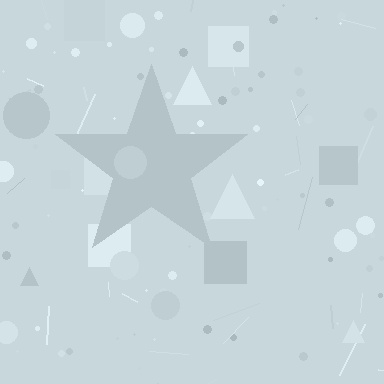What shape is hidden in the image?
A star is hidden in the image.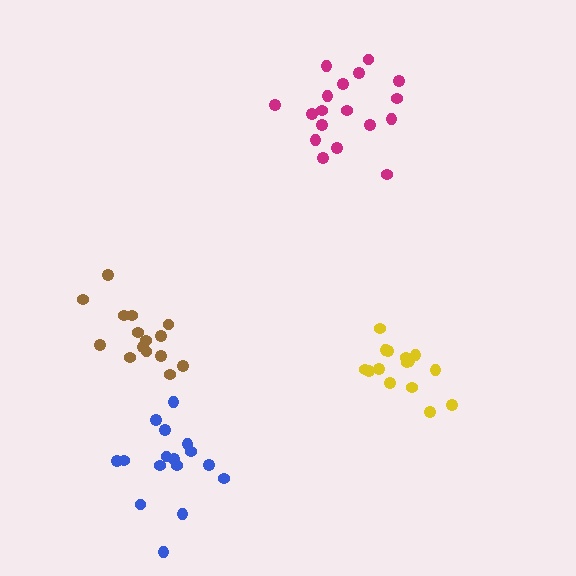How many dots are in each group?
Group 1: 16 dots, Group 2: 18 dots, Group 3: 15 dots, Group 4: 15 dots (64 total).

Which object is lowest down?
The blue cluster is bottommost.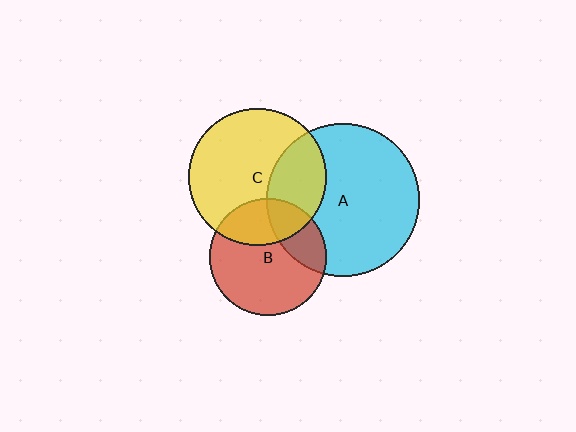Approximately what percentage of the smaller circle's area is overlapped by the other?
Approximately 25%.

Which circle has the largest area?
Circle A (cyan).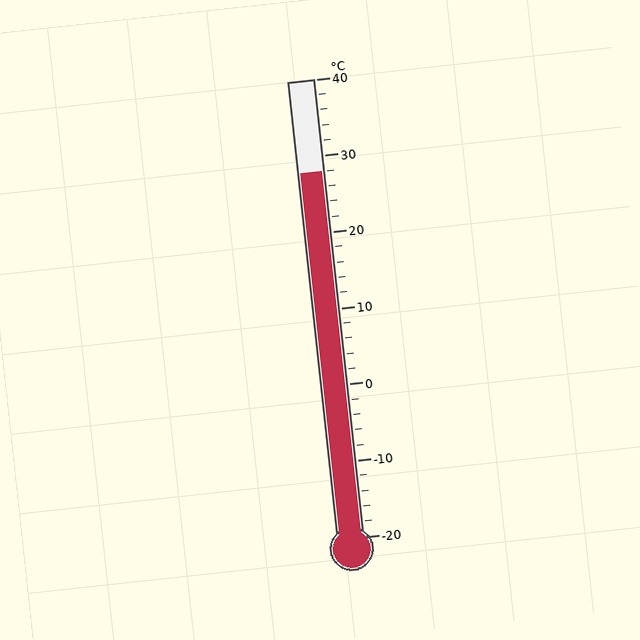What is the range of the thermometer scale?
The thermometer scale ranges from -20°C to 40°C.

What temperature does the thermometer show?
The thermometer shows approximately 28°C.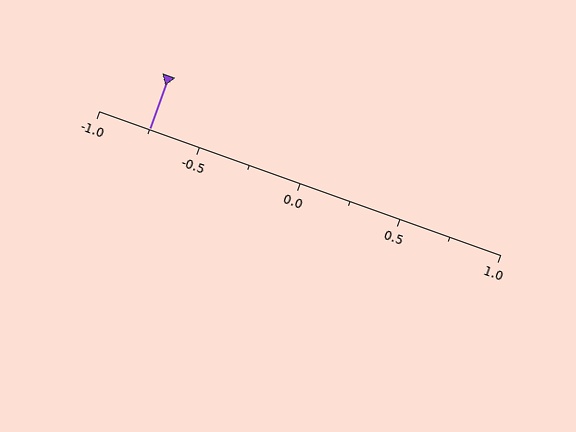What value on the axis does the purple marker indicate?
The marker indicates approximately -0.75.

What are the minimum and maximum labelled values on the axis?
The axis runs from -1.0 to 1.0.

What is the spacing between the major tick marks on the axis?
The major ticks are spaced 0.5 apart.